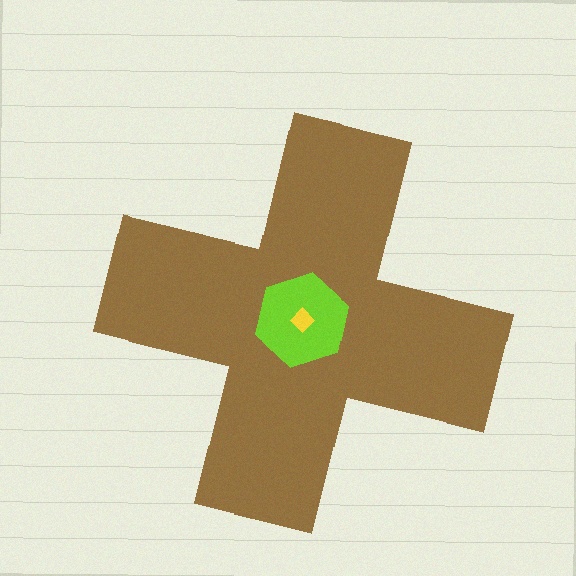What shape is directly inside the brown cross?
The lime hexagon.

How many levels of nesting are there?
3.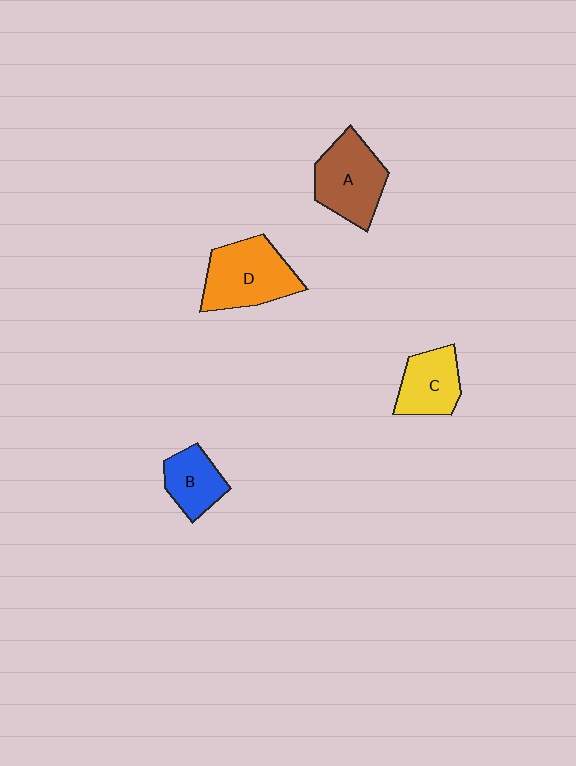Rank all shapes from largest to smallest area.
From largest to smallest: D (orange), A (brown), C (yellow), B (blue).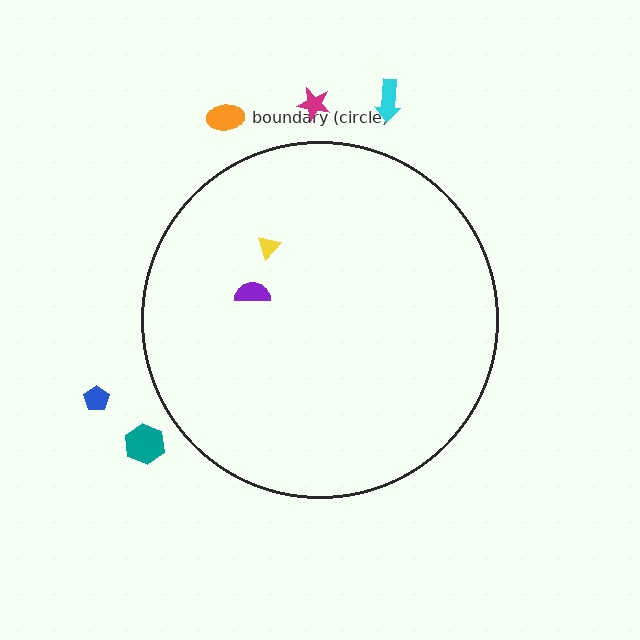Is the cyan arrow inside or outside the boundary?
Outside.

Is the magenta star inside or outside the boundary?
Outside.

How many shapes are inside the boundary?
2 inside, 5 outside.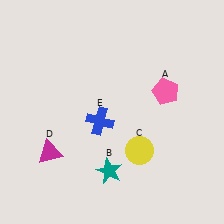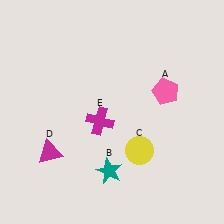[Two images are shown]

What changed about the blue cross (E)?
In Image 1, E is blue. In Image 2, it changed to magenta.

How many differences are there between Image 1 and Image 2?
There is 1 difference between the two images.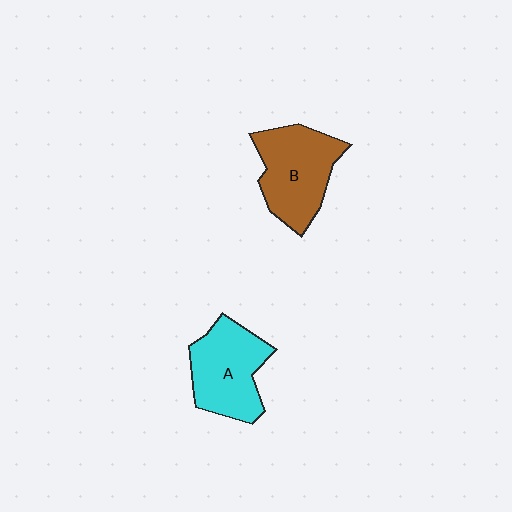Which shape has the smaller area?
Shape A (cyan).